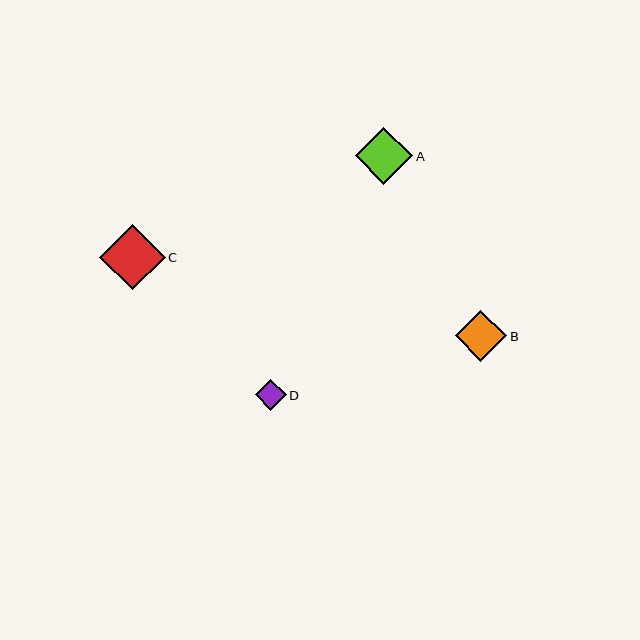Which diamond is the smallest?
Diamond D is the smallest with a size of approximately 31 pixels.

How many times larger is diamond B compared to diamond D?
Diamond B is approximately 1.7 times the size of diamond D.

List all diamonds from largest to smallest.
From largest to smallest: C, A, B, D.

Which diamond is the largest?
Diamond C is the largest with a size of approximately 66 pixels.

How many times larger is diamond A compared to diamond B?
Diamond A is approximately 1.1 times the size of diamond B.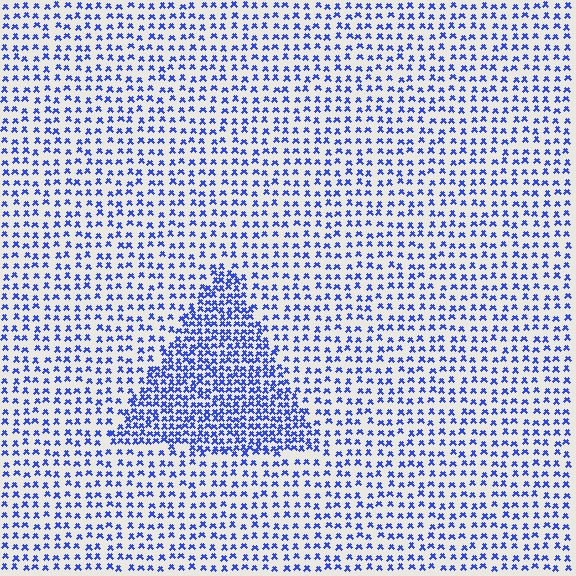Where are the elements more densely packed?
The elements are more densely packed inside the triangle boundary.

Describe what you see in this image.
The image contains small blue elements arranged at two different densities. A triangle-shaped region is visible where the elements are more densely packed than the surrounding area.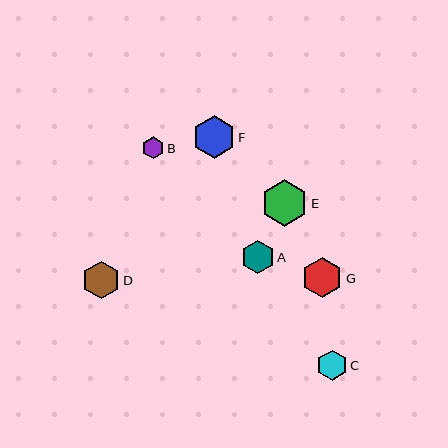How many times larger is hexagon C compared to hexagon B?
Hexagon C is approximately 1.3 times the size of hexagon B.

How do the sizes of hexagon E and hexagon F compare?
Hexagon E and hexagon F are approximately the same size.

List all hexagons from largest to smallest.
From largest to smallest: E, F, G, D, A, C, B.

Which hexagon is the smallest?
Hexagon B is the smallest with a size of approximately 22 pixels.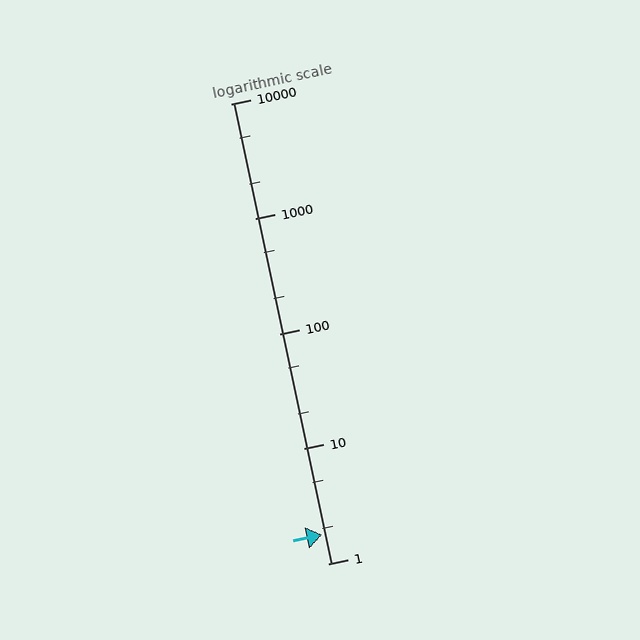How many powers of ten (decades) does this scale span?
The scale spans 4 decades, from 1 to 10000.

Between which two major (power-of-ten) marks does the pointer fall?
The pointer is between 1 and 10.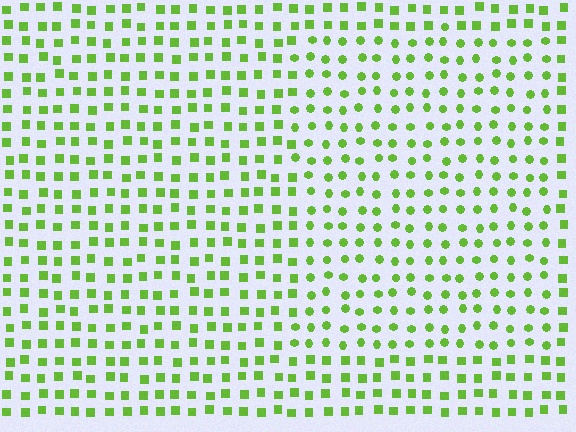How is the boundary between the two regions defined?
The boundary is defined by a change in element shape: circles inside vs. squares outside. All elements share the same color and spacing.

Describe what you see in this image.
The image is filled with small lime elements arranged in a uniform grid. A rectangle-shaped region contains circles, while the surrounding area contains squares. The boundary is defined purely by the change in element shape.